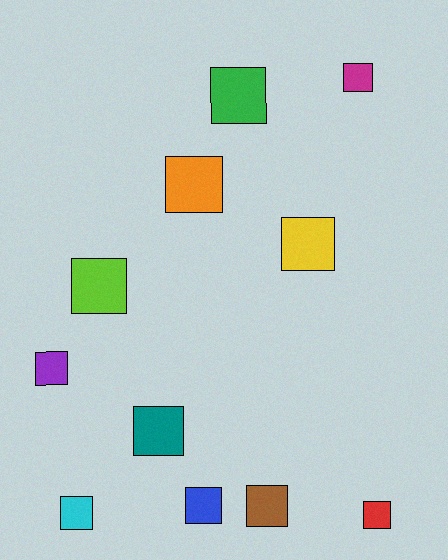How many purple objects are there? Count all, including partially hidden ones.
There is 1 purple object.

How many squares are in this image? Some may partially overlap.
There are 11 squares.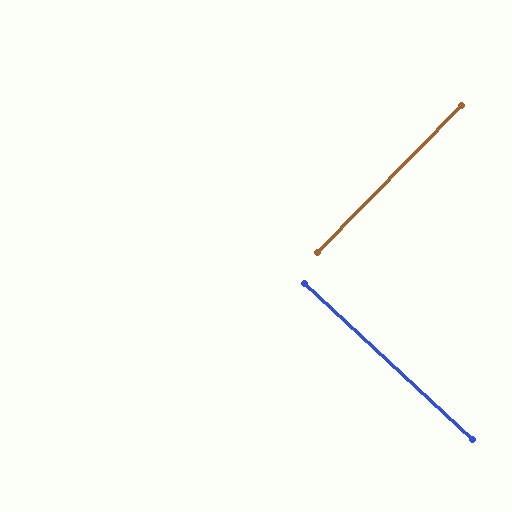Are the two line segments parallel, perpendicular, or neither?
Perpendicular — they meet at approximately 88°.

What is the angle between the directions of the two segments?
Approximately 88 degrees.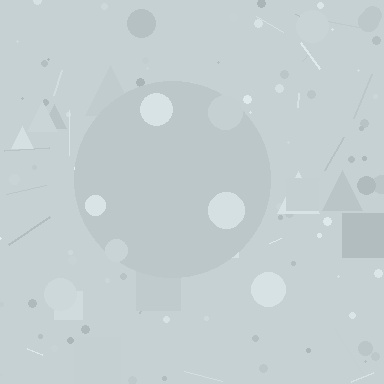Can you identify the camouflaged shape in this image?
The camouflaged shape is a circle.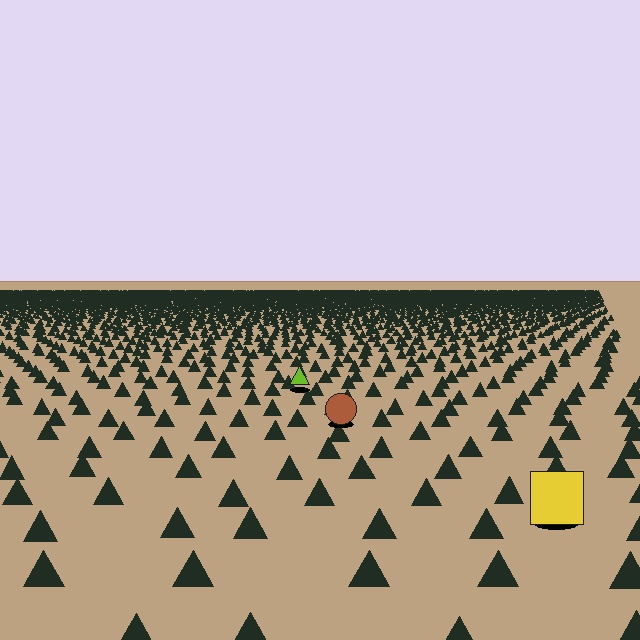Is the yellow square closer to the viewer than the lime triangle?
Yes. The yellow square is closer — you can tell from the texture gradient: the ground texture is coarser near it.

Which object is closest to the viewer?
The yellow square is closest. The texture marks near it are larger and more spread out.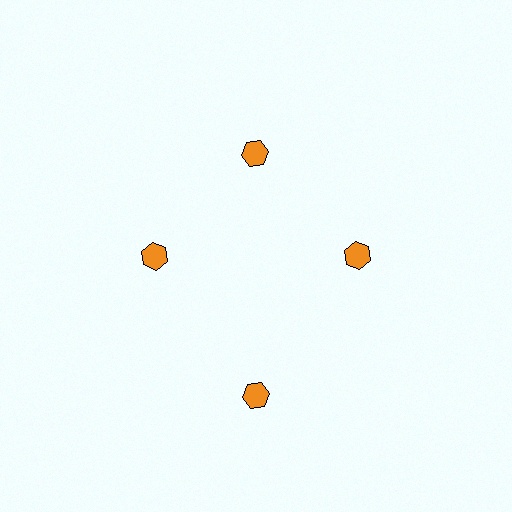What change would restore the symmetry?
The symmetry would be restored by moving it inward, back onto the ring so that all 4 hexagons sit at equal angles and equal distance from the center.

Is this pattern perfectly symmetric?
No. The 4 orange hexagons are arranged in a ring, but one element near the 6 o'clock position is pushed outward from the center, breaking the 4-fold rotational symmetry.